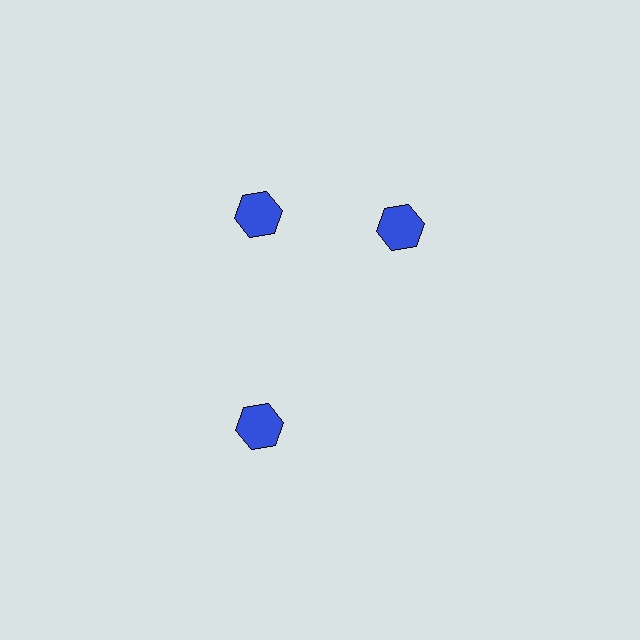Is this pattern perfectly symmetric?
No. The 3 blue hexagons are arranged in a ring, but one element near the 3 o'clock position is rotated out of alignment along the ring, breaking the 3-fold rotational symmetry.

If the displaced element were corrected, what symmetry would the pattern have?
It would have 3-fold rotational symmetry — the pattern would map onto itself every 120 degrees.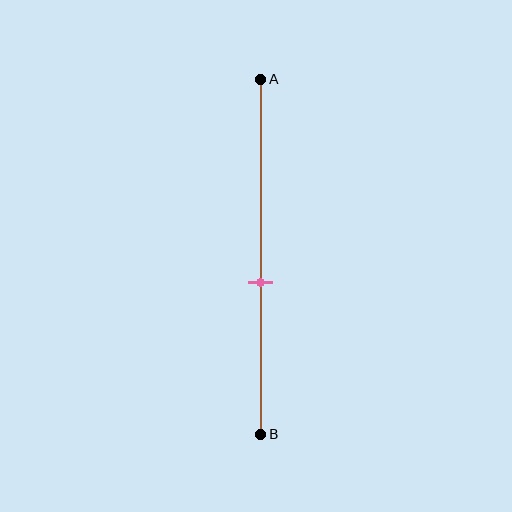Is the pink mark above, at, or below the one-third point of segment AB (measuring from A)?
The pink mark is below the one-third point of segment AB.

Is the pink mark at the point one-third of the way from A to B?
No, the mark is at about 55% from A, not at the 33% one-third point.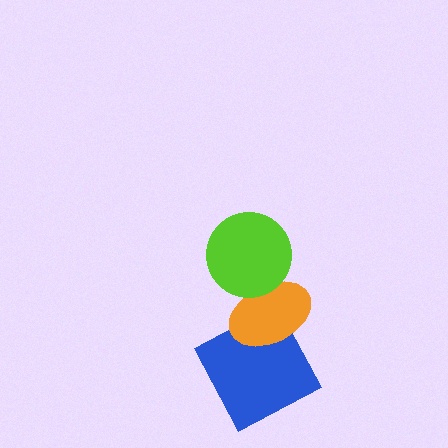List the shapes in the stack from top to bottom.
From top to bottom: the lime circle, the orange ellipse, the blue square.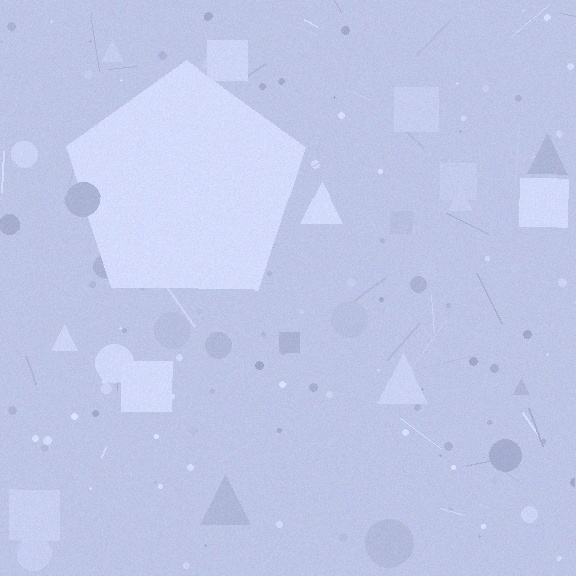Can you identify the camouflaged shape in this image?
The camouflaged shape is a pentagon.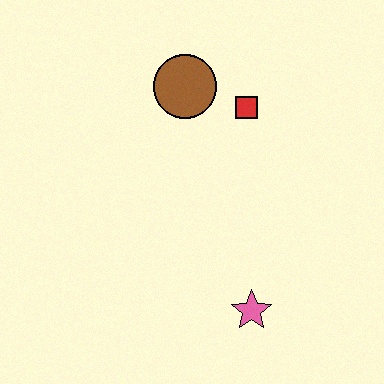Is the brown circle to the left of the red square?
Yes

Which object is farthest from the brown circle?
The pink star is farthest from the brown circle.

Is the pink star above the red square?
No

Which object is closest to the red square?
The brown circle is closest to the red square.